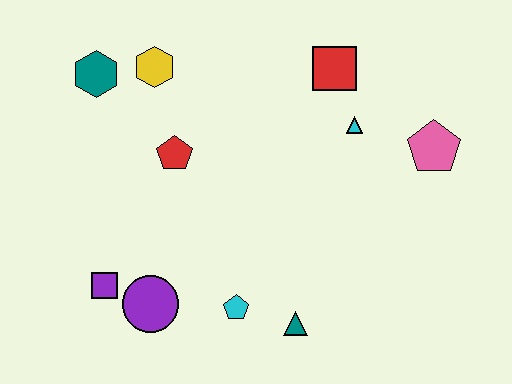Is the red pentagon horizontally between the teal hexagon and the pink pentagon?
Yes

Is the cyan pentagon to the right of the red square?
No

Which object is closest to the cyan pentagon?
The teal triangle is closest to the cyan pentagon.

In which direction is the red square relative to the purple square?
The red square is to the right of the purple square.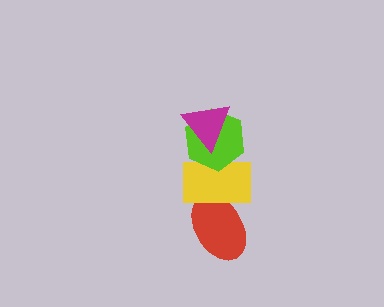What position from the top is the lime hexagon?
The lime hexagon is 2nd from the top.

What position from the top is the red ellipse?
The red ellipse is 4th from the top.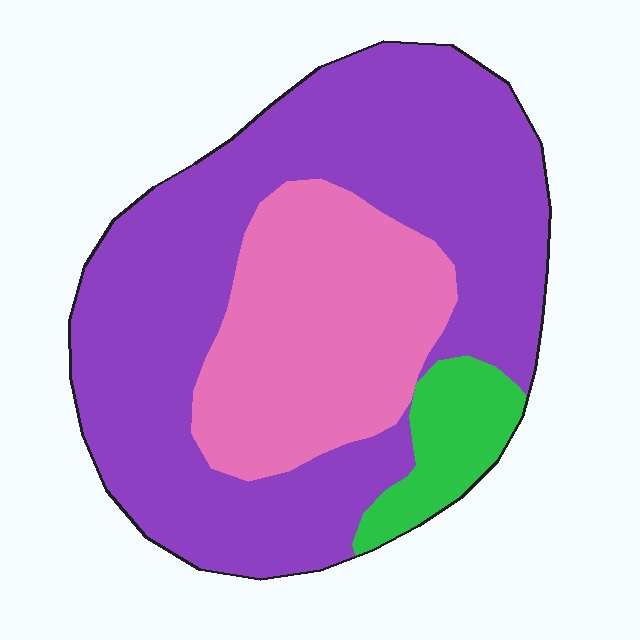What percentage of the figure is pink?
Pink covers 28% of the figure.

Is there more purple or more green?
Purple.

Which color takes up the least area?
Green, at roughly 10%.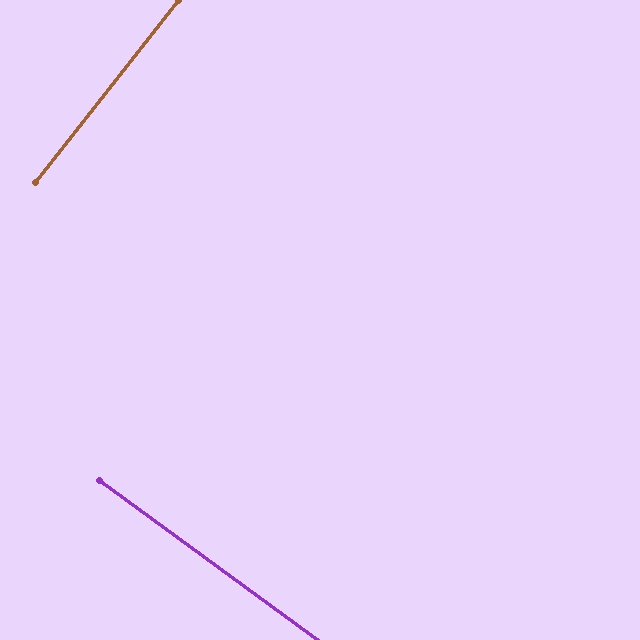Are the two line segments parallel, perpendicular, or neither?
Perpendicular — they meet at approximately 88°.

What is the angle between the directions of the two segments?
Approximately 88 degrees.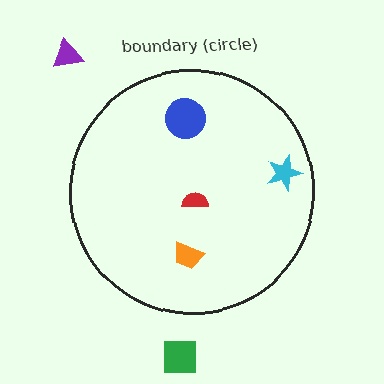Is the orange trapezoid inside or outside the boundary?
Inside.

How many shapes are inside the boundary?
4 inside, 2 outside.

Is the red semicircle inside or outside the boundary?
Inside.